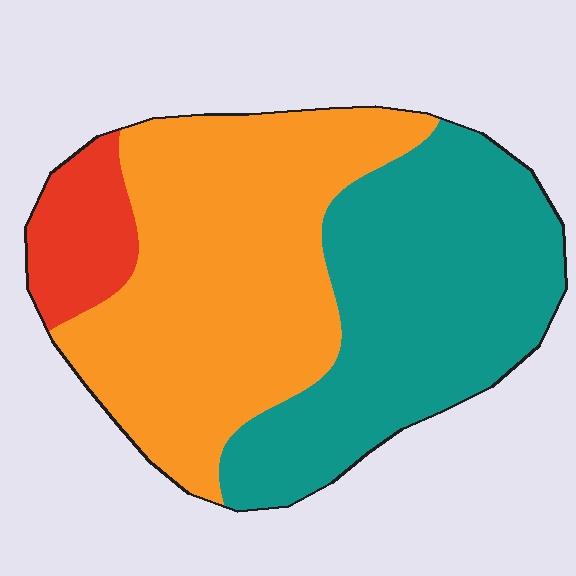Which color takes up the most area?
Orange, at roughly 50%.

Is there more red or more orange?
Orange.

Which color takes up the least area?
Red, at roughly 10%.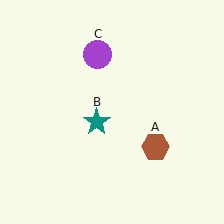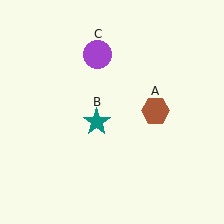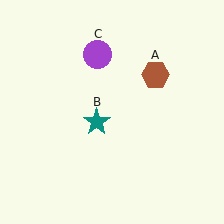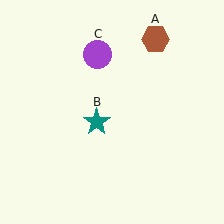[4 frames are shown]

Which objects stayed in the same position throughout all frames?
Teal star (object B) and purple circle (object C) remained stationary.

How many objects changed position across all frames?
1 object changed position: brown hexagon (object A).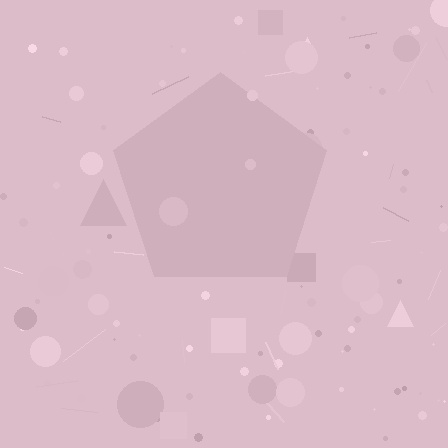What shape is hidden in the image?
A pentagon is hidden in the image.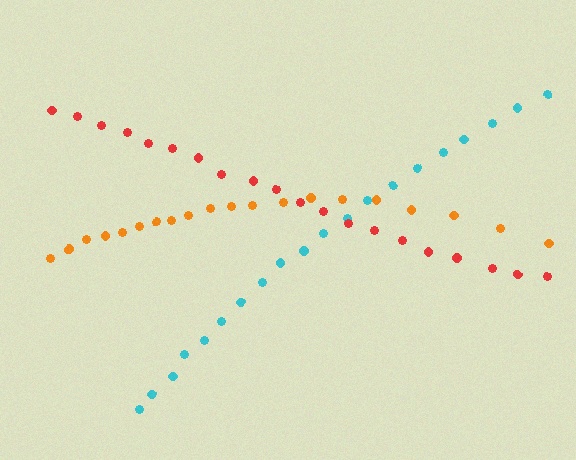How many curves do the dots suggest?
There are 3 distinct paths.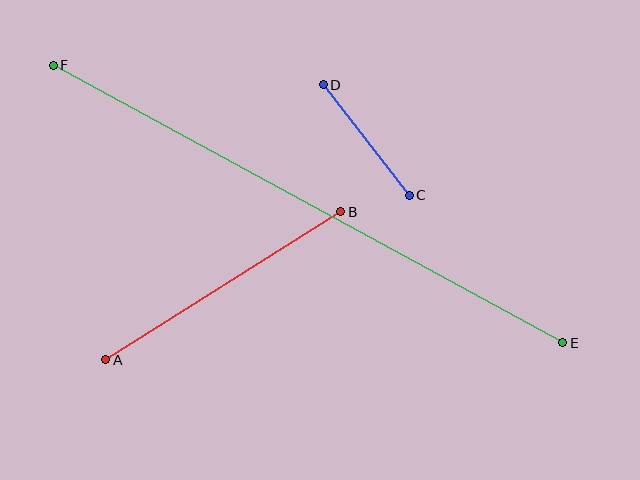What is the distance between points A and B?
The distance is approximately 277 pixels.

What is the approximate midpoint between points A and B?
The midpoint is at approximately (223, 286) pixels.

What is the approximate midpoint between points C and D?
The midpoint is at approximately (366, 140) pixels.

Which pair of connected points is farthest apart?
Points E and F are farthest apart.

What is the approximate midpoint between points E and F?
The midpoint is at approximately (308, 204) pixels.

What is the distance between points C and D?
The distance is approximately 140 pixels.